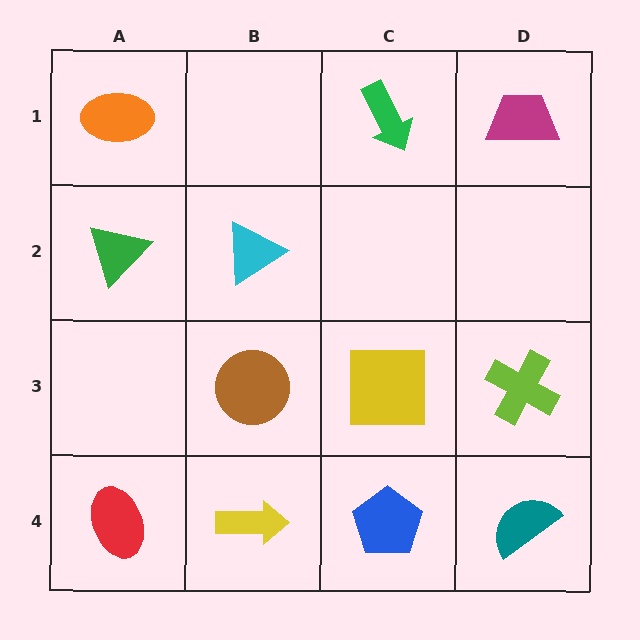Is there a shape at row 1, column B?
No, that cell is empty.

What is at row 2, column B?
A cyan triangle.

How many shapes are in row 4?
4 shapes.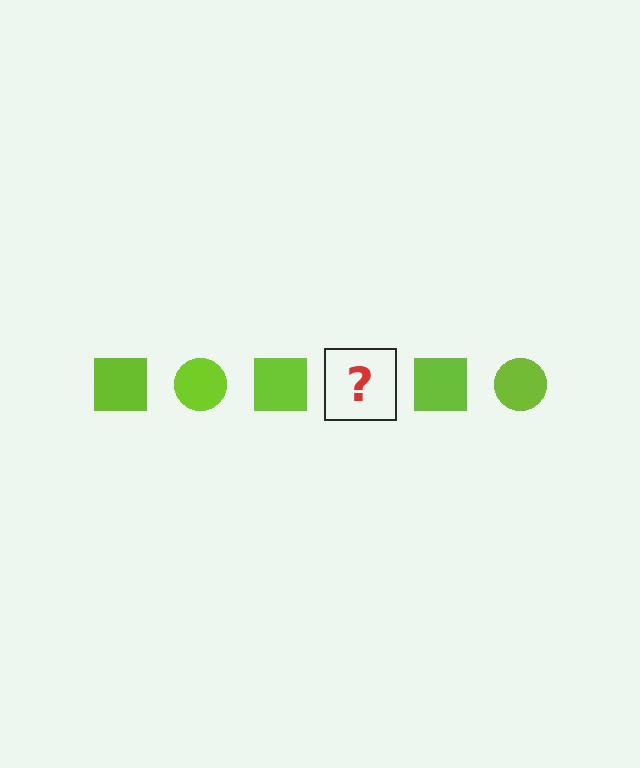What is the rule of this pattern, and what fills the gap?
The rule is that the pattern cycles through square, circle shapes in lime. The gap should be filled with a lime circle.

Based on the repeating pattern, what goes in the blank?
The blank should be a lime circle.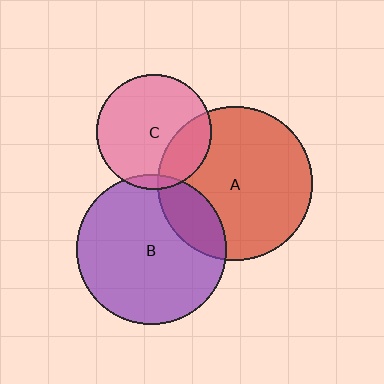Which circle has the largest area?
Circle A (red).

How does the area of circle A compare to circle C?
Approximately 1.8 times.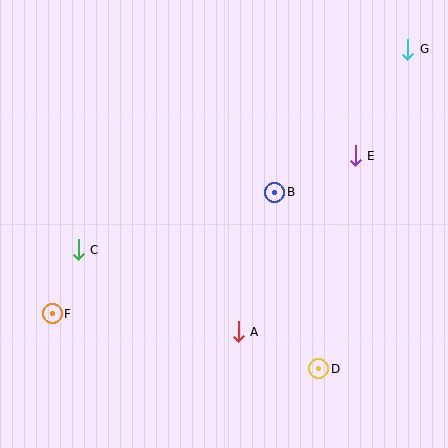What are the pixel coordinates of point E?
Point E is at (355, 156).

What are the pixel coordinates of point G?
Point G is at (408, 49).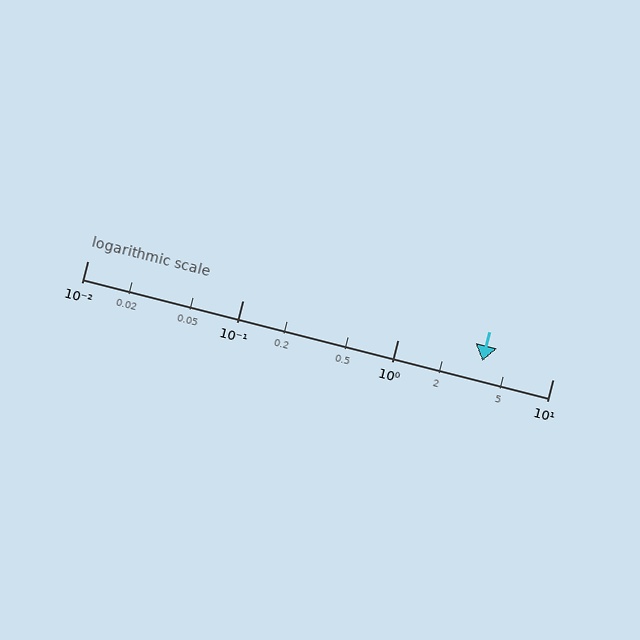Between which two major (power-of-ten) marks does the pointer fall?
The pointer is between 1 and 10.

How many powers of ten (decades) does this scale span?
The scale spans 3 decades, from 0.01 to 10.